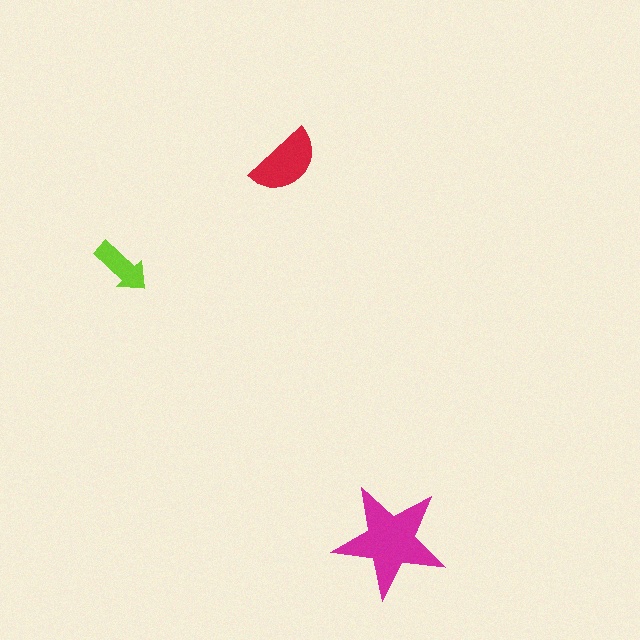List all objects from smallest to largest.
The lime arrow, the red semicircle, the magenta star.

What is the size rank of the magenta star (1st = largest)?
1st.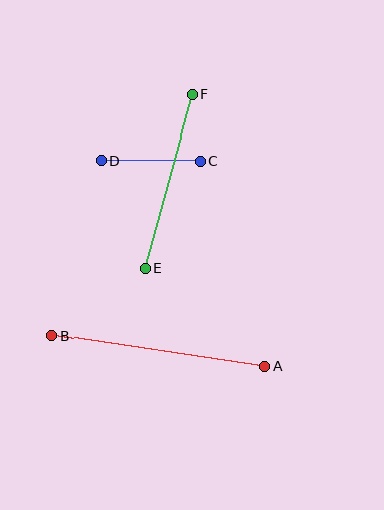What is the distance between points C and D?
The distance is approximately 99 pixels.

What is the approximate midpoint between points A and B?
The midpoint is at approximately (159, 351) pixels.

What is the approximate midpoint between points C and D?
The midpoint is at approximately (150, 161) pixels.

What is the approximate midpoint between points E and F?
The midpoint is at approximately (169, 182) pixels.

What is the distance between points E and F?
The distance is approximately 181 pixels.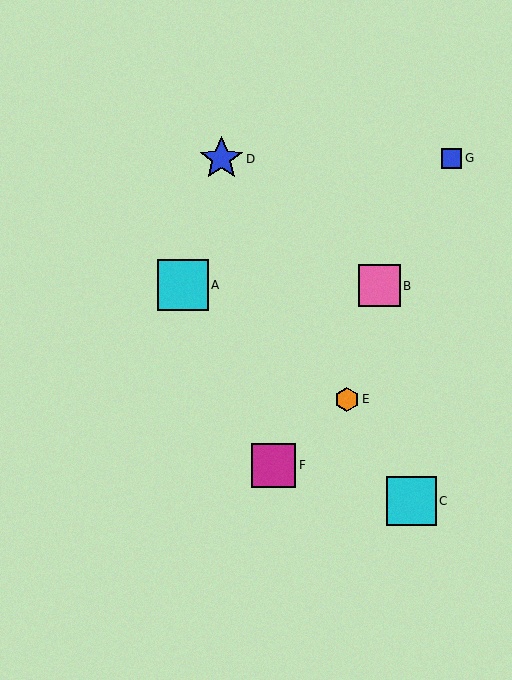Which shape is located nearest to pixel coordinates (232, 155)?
The blue star (labeled D) at (221, 159) is nearest to that location.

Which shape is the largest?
The cyan square (labeled A) is the largest.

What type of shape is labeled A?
Shape A is a cyan square.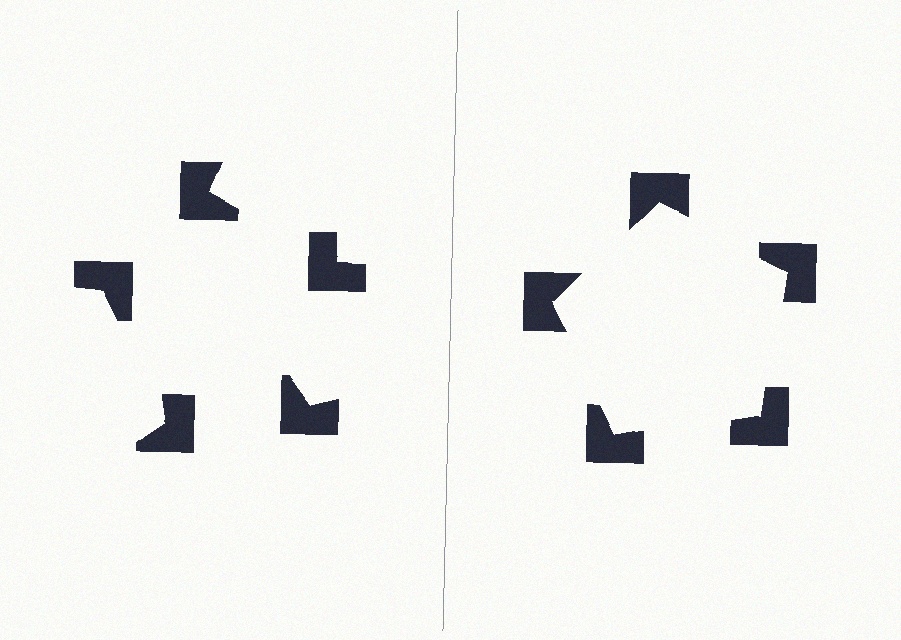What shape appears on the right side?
An illusory pentagon.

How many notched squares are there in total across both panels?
10 — 5 on each side.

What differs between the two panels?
The notched squares are positioned identically on both sides; only the wedge orientations differ. On the right they align to a pentagon; on the left they are misaligned.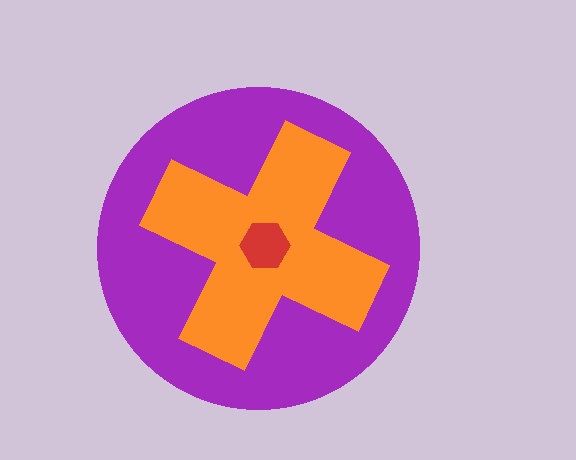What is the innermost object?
The red hexagon.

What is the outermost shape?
The purple circle.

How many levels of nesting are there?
3.